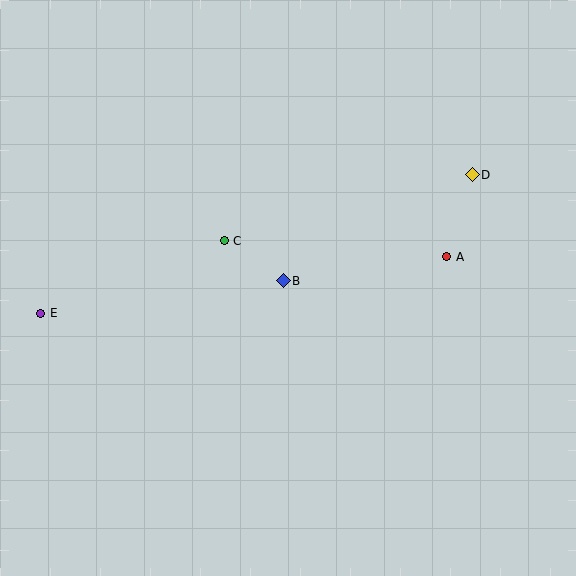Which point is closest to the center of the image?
Point B at (283, 281) is closest to the center.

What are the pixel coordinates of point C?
Point C is at (224, 241).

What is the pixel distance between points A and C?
The distance between A and C is 223 pixels.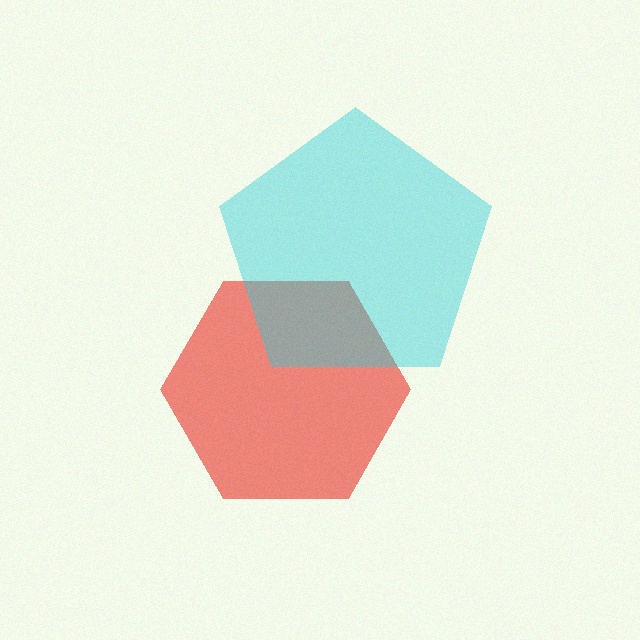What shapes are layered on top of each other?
The layered shapes are: a red hexagon, a cyan pentagon.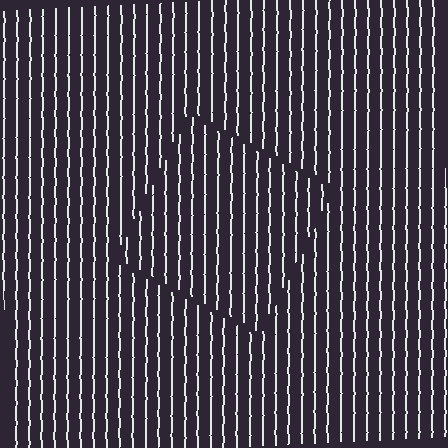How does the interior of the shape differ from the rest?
The interior of the shape contains the same grating, shifted by half a period — the contour is defined by the phase discontinuity where line-ends from the inner and outer gratings abut.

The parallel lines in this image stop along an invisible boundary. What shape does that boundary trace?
An illusory square. The interior of the shape contains the same grating, shifted by half a period — the contour is defined by the phase discontinuity where line-ends from the inner and outer gratings abut.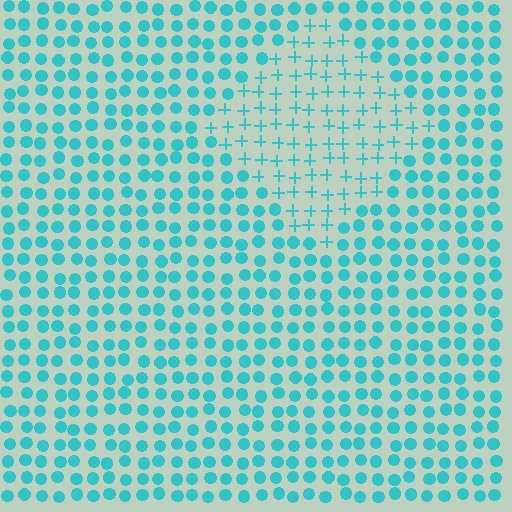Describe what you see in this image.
The image is filled with small cyan elements arranged in a uniform grid. A diamond-shaped region contains plus signs, while the surrounding area contains circles. The boundary is defined purely by the change in element shape.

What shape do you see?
I see a diamond.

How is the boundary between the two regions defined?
The boundary is defined by a change in element shape: plus signs inside vs. circles outside. All elements share the same color and spacing.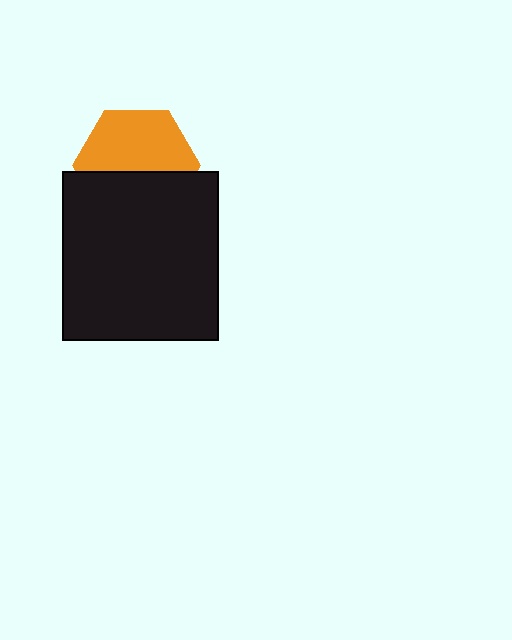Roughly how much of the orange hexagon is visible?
About half of it is visible (roughly 57%).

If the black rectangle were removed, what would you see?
You would see the complete orange hexagon.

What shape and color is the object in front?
The object in front is a black rectangle.